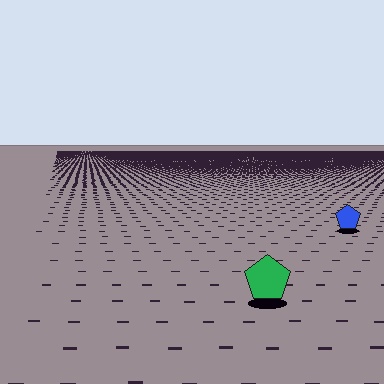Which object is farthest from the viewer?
The blue pentagon is farthest from the viewer. It appears smaller and the ground texture around it is denser.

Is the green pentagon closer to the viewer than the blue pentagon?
Yes. The green pentagon is closer — you can tell from the texture gradient: the ground texture is coarser near it.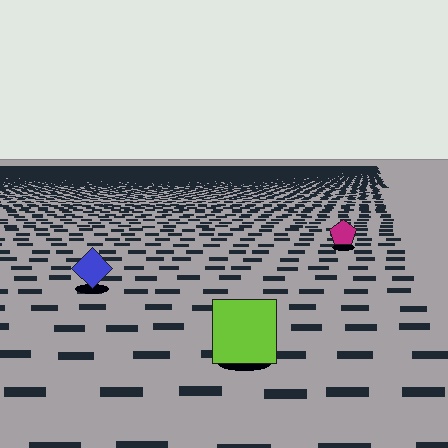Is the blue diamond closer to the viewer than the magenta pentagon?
Yes. The blue diamond is closer — you can tell from the texture gradient: the ground texture is coarser near it.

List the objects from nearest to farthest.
From nearest to farthest: the lime square, the blue diamond, the magenta pentagon.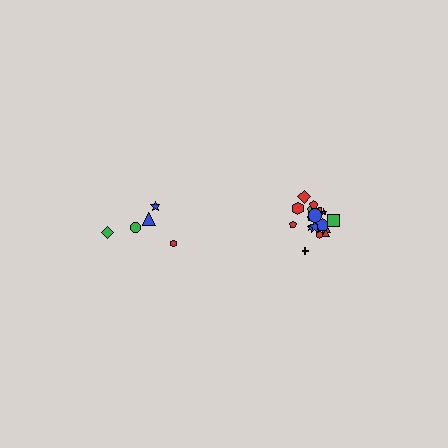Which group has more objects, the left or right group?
The right group.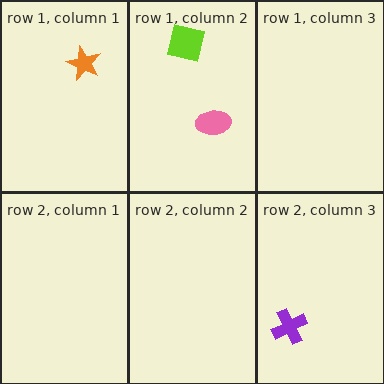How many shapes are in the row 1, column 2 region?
2.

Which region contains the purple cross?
The row 2, column 3 region.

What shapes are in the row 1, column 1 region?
The orange star.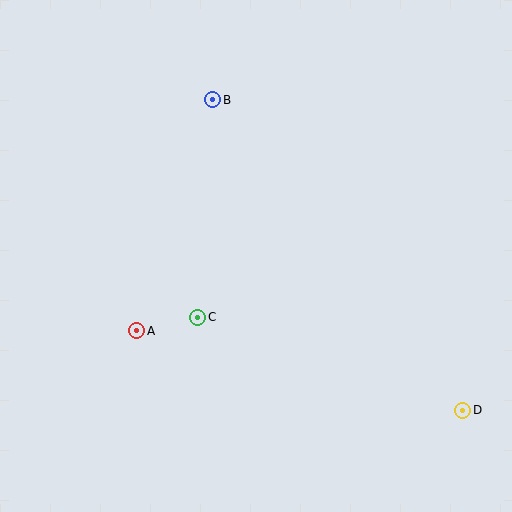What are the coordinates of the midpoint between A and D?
The midpoint between A and D is at (300, 371).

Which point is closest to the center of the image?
Point C at (198, 317) is closest to the center.